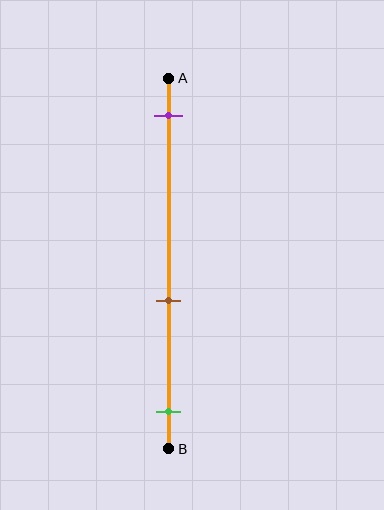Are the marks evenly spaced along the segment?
No, the marks are not evenly spaced.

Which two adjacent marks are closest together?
The brown and green marks are the closest adjacent pair.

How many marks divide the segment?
There are 3 marks dividing the segment.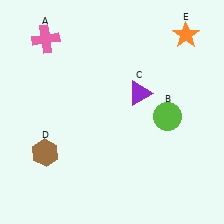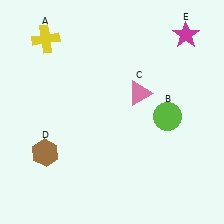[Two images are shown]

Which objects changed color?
A changed from pink to yellow. C changed from purple to pink. E changed from orange to magenta.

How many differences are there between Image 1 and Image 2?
There are 3 differences between the two images.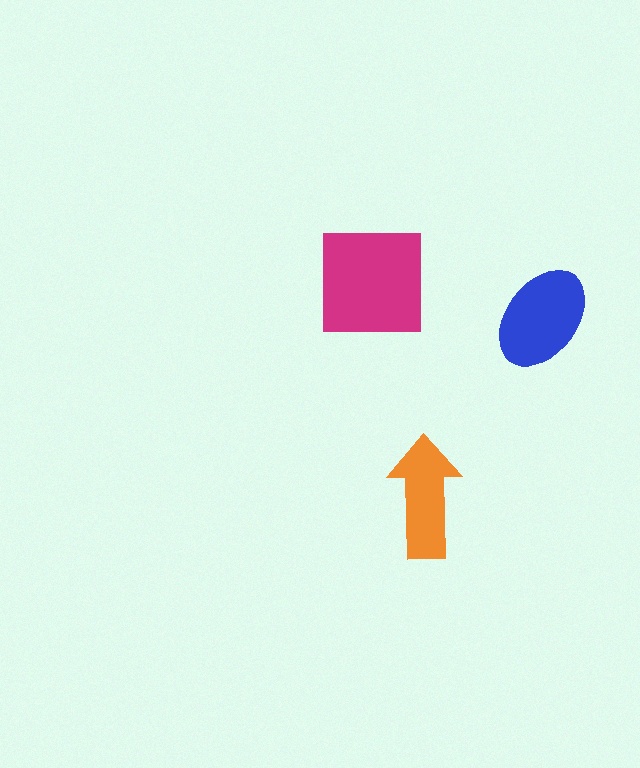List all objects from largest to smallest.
The magenta square, the blue ellipse, the orange arrow.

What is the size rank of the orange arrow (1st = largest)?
3rd.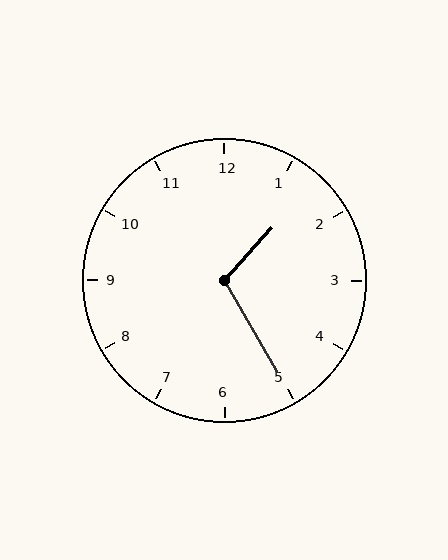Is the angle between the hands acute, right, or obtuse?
It is obtuse.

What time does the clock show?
1:25.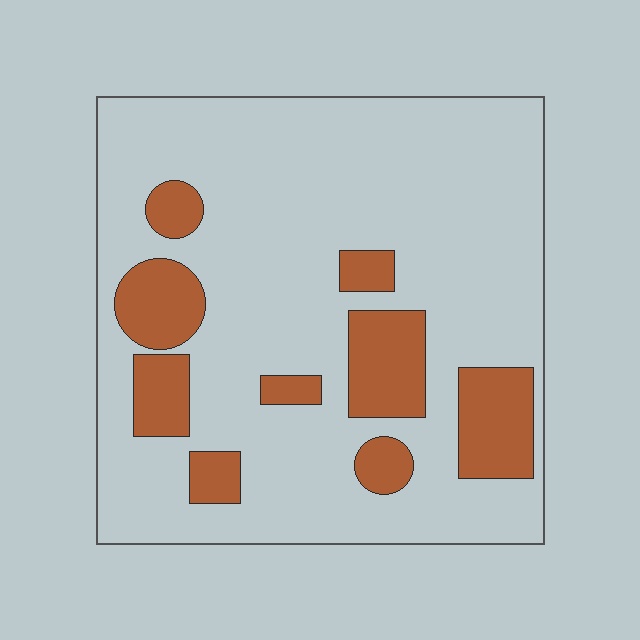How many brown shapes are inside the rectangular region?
9.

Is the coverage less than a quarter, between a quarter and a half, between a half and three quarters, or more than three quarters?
Less than a quarter.